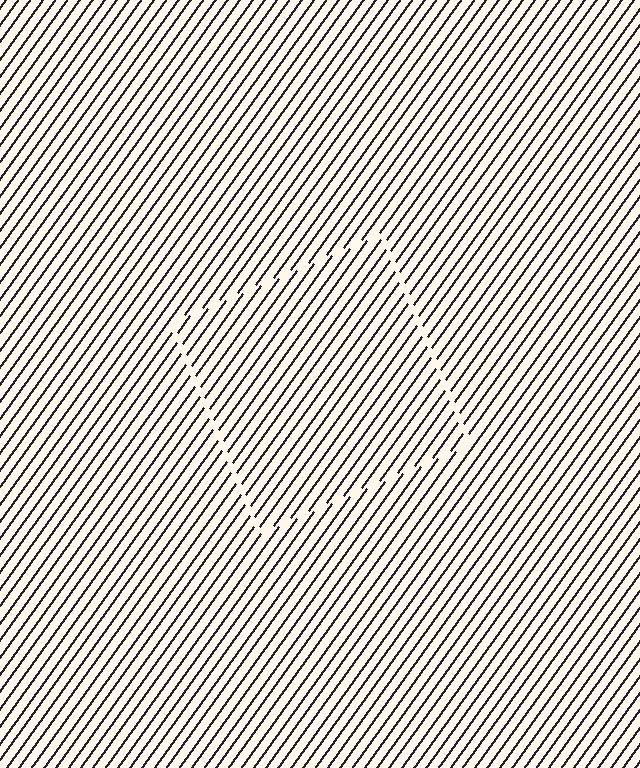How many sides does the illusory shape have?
4 sides — the line-ends trace a square.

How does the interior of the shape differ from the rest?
The interior of the shape contains the same grating, shifted by half a period — the contour is defined by the phase discontinuity where line-ends from the inner and outer gratings abut.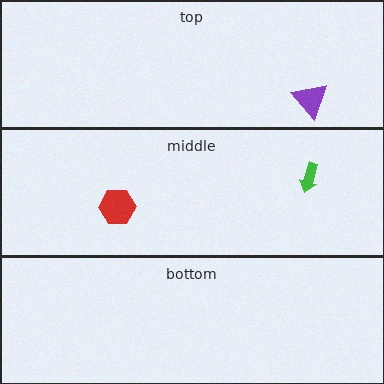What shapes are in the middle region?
The red hexagon, the green arrow.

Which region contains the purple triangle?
The top region.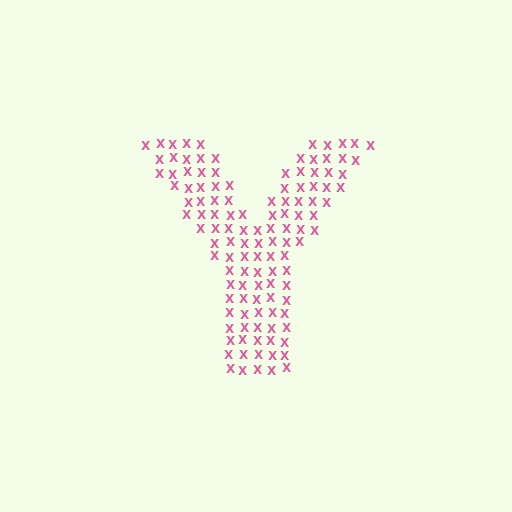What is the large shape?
The large shape is the letter Y.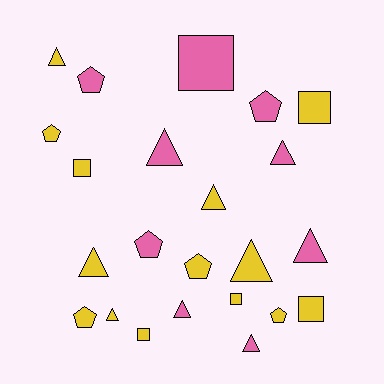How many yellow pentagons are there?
There are 4 yellow pentagons.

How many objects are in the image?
There are 23 objects.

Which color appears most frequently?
Yellow, with 14 objects.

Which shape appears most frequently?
Triangle, with 10 objects.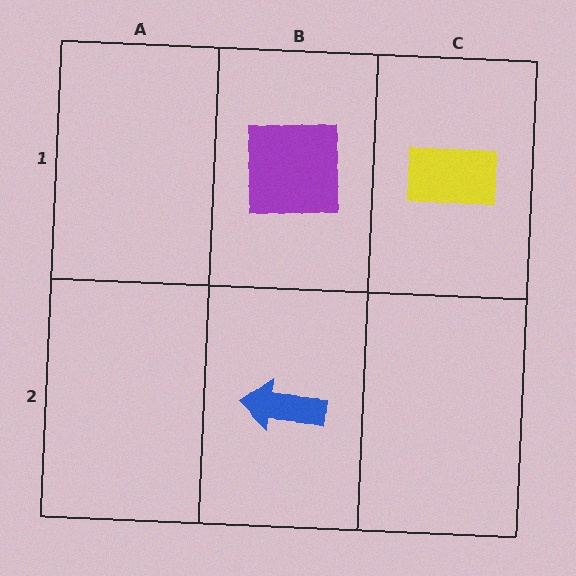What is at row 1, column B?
A purple square.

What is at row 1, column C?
A yellow rectangle.